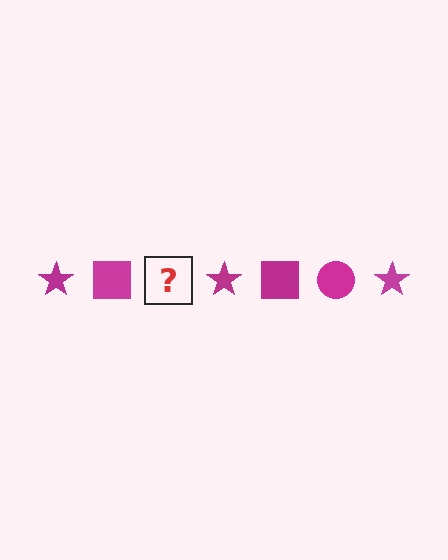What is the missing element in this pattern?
The missing element is a magenta circle.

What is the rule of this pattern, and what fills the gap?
The rule is that the pattern cycles through star, square, circle shapes in magenta. The gap should be filled with a magenta circle.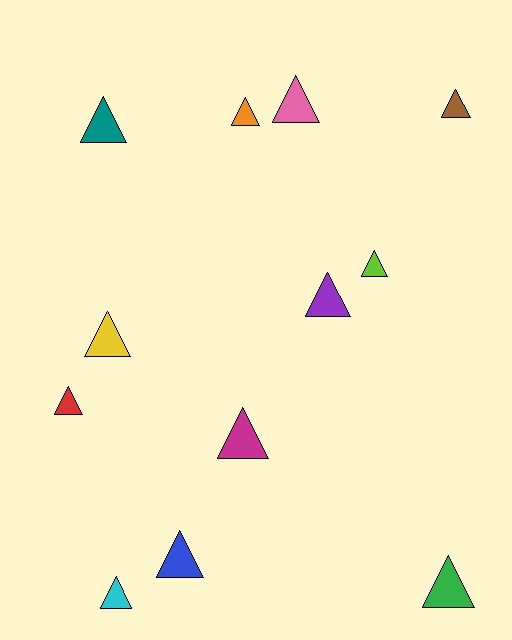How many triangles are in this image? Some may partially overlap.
There are 12 triangles.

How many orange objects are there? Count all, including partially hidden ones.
There is 1 orange object.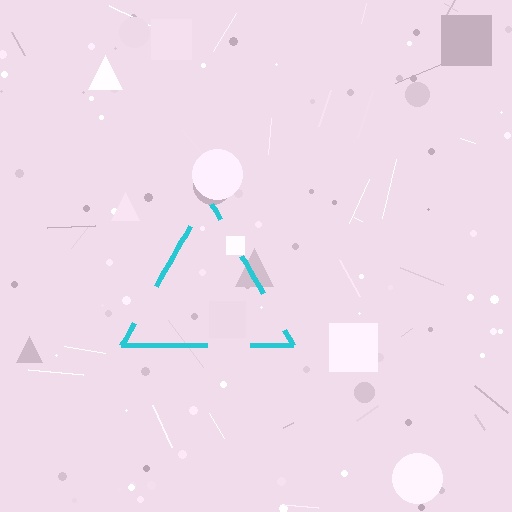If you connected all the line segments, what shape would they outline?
They would outline a triangle.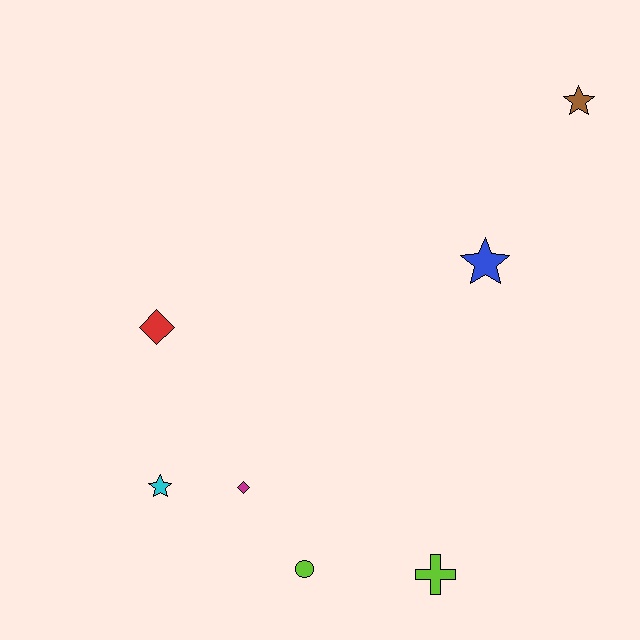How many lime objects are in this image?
There are 2 lime objects.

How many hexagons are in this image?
There are no hexagons.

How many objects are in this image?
There are 7 objects.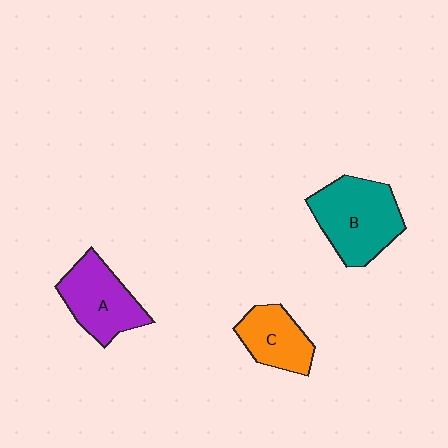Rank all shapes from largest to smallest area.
From largest to smallest: B (teal), A (purple), C (orange).